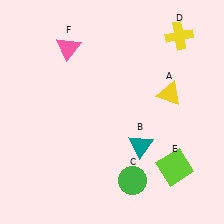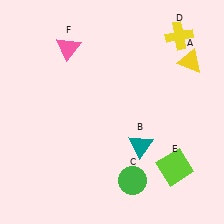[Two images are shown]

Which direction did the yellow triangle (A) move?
The yellow triangle (A) moved up.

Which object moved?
The yellow triangle (A) moved up.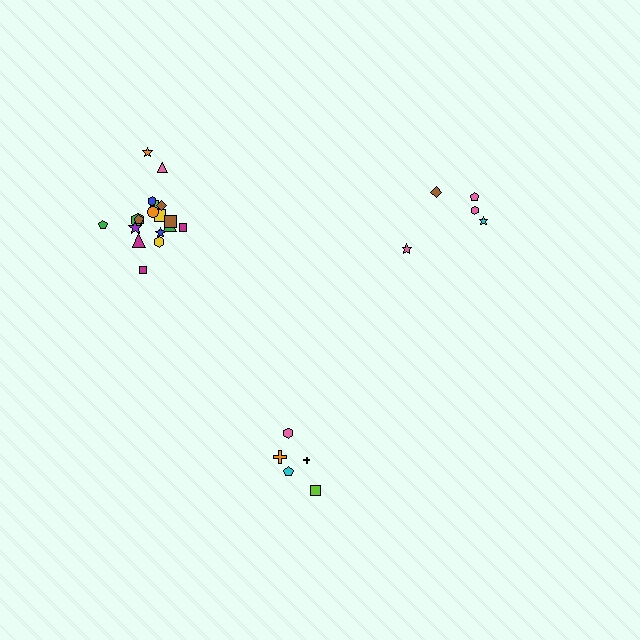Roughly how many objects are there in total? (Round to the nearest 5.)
Roughly 30 objects in total.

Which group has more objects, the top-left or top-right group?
The top-left group.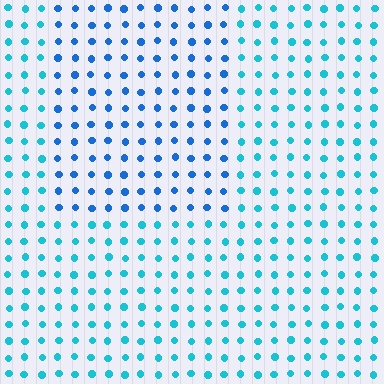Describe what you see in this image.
The image is filled with small cyan elements in a uniform arrangement. A rectangle-shaped region is visible where the elements are tinted to a slightly different hue, forming a subtle color boundary.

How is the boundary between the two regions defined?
The boundary is defined purely by a slight shift in hue (about 28 degrees). Spacing, size, and orientation are identical on both sides.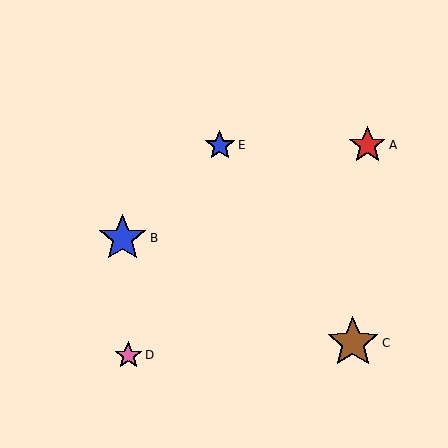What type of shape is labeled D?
Shape D is a pink star.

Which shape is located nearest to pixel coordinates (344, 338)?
The brown star (labeled C) at (353, 343) is nearest to that location.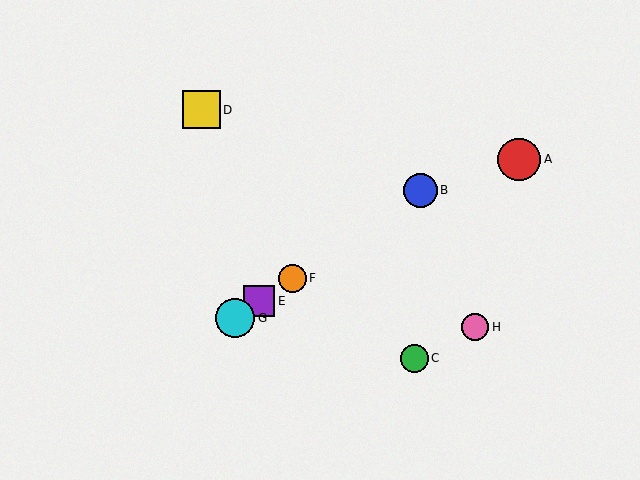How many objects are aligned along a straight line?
4 objects (B, E, F, G) are aligned along a straight line.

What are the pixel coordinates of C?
Object C is at (414, 358).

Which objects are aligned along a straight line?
Objects B, E, F, G are aligned along a straight line.